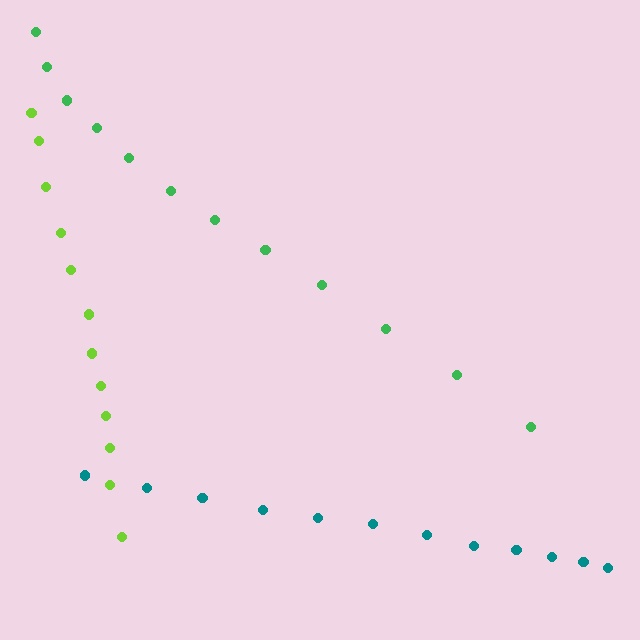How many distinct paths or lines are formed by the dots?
There are 3 distinct paths.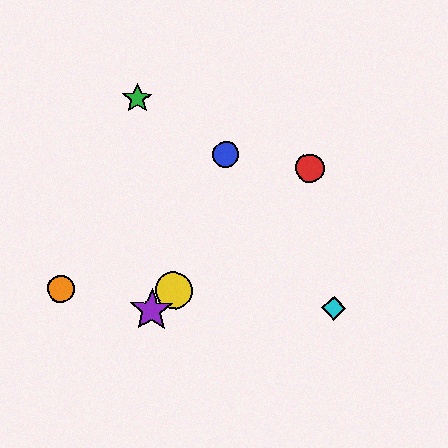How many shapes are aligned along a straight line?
3 shapes (the red circle, the yellow circle, the purple star) are aligned along a straight line.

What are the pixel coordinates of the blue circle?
The blue circle is at (226, 154).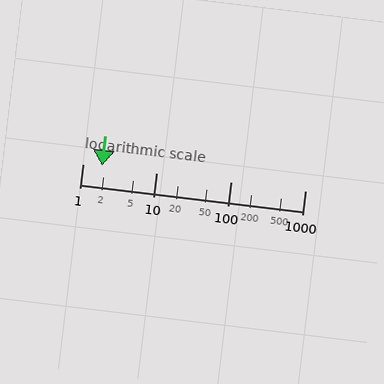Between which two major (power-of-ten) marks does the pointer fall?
The pointer is between 1 and 10.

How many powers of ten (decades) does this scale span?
The scale spans 3 decades, from 1 to 1000.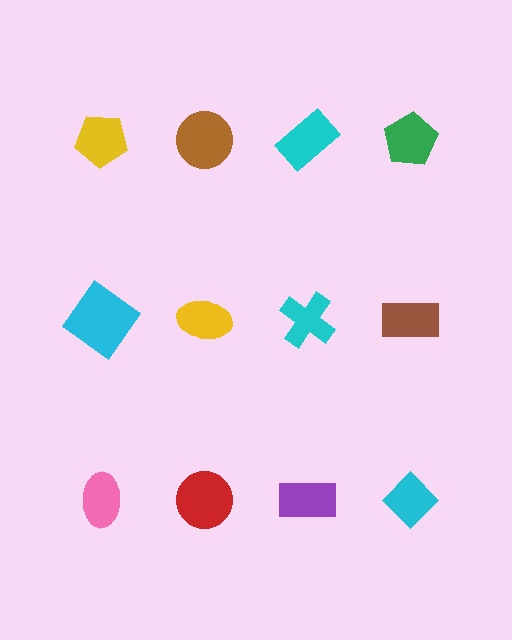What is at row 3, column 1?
A pink ellipse.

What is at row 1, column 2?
A brown circle.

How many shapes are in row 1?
4 shapes.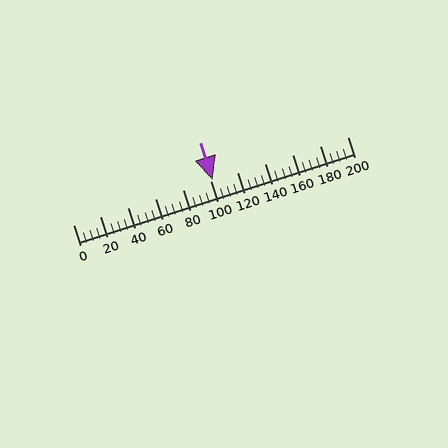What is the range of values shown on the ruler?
The ruler shows values from 0 to 200.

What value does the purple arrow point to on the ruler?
The purple arrow points to approximately 102.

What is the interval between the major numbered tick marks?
The major tick marks are spaced 20 units apart.